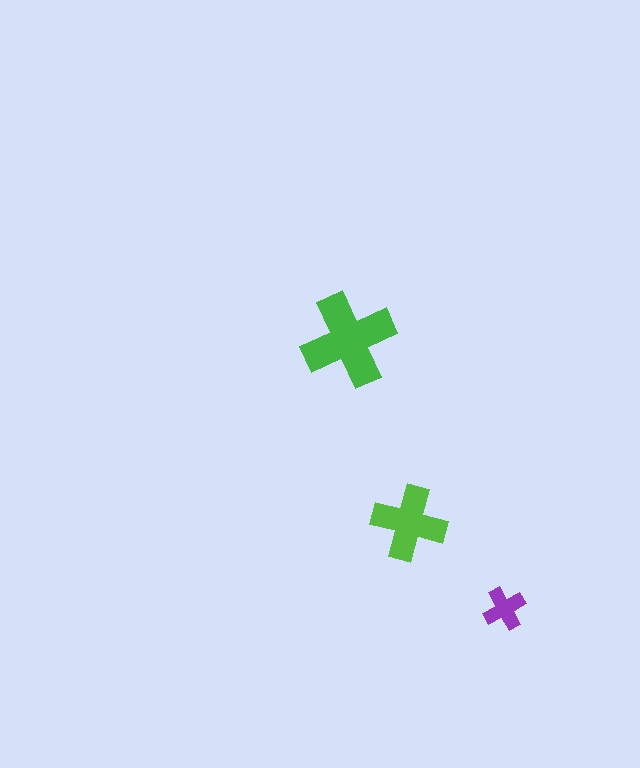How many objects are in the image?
There are 3 objects in the image.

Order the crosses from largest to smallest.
the green one, the lime one, the purple one.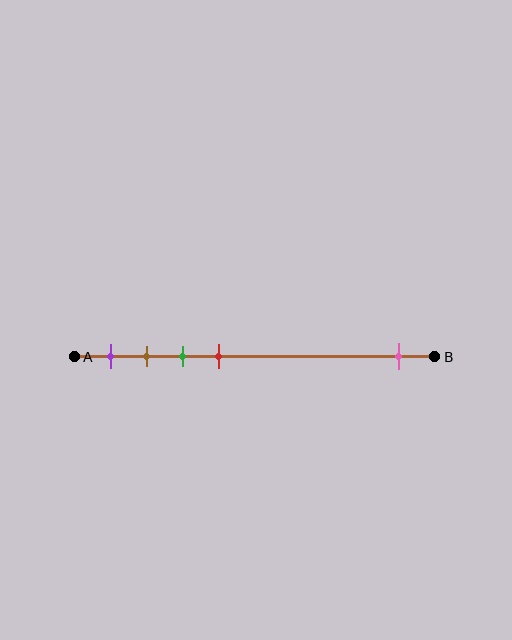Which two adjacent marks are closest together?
The brown and green marks are the closest adjacent pair.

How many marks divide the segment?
There are 5 marks dividing the segment.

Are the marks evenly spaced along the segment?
No, the marks are not evenly spaced.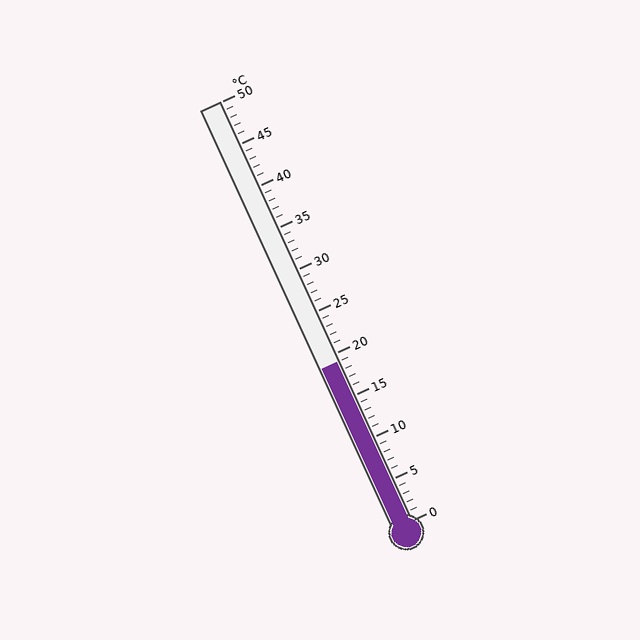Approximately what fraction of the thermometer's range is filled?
The thermometer is filled to approximately 40% of its range.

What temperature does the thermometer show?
The thermometer shows approximately 19°C.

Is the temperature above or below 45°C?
The temperature is below 45°C.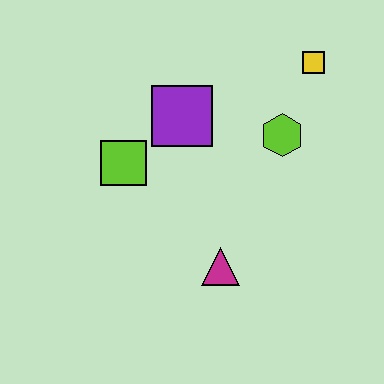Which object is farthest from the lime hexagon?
The lime square is farthest from the lime hexagon.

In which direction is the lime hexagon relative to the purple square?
The lime hexagon is to the right of the purple square.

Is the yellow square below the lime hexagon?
No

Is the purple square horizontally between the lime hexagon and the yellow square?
No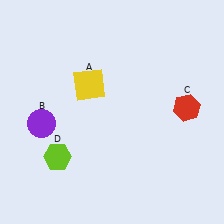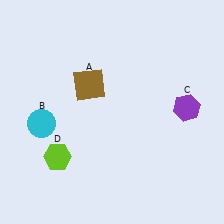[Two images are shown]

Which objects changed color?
A changed from yellow to brown. B changed from purple to cyan. C changed from red to purple.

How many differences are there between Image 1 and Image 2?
There are 3 differences between the two images.